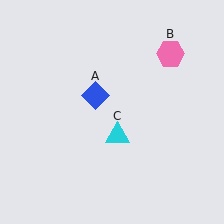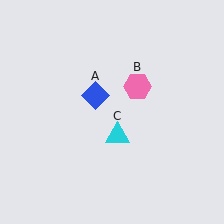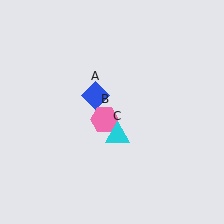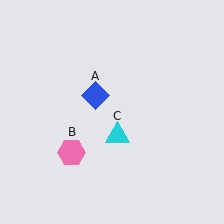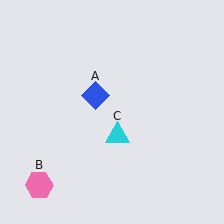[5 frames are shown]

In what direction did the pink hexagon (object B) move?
The pink hexagon (object B) moved down and to the left.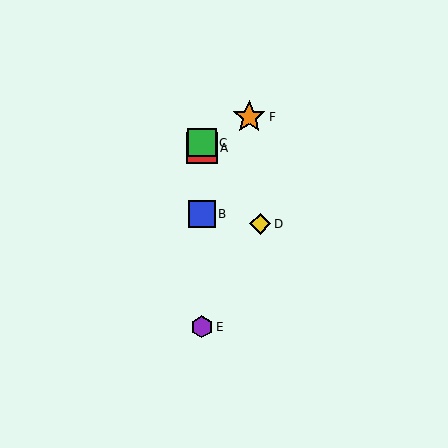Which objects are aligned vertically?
Objects A, B, C, E are aligned vertically.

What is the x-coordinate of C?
Object C is at x≈202.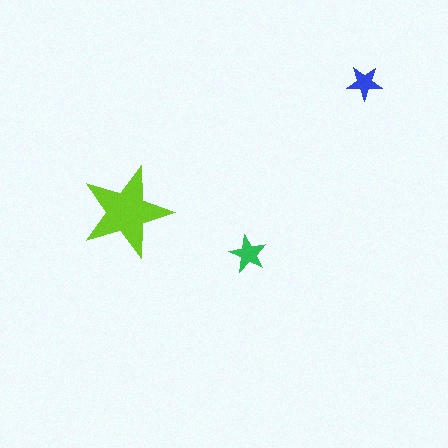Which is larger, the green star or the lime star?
The lime one.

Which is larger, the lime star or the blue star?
The lime one.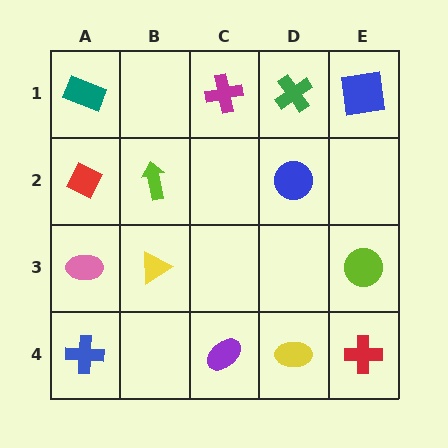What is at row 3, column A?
A pink ellipse.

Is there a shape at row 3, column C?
No, that cell is empty.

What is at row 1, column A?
A teal rectangle.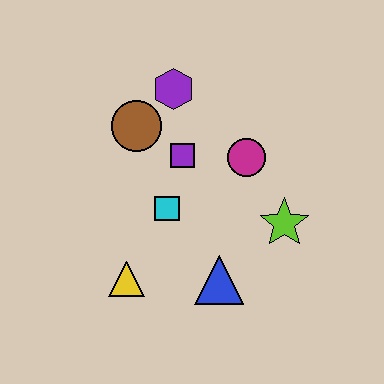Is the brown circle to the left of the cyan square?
Yes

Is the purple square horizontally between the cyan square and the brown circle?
No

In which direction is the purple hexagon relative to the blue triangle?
The purple hexagon is above the blue triangle.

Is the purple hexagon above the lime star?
Yes